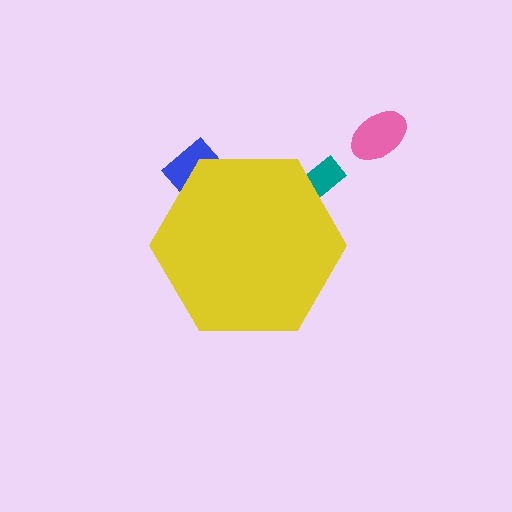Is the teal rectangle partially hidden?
Yes, the teal rectangle is partially hidden behind the yellow hexagon.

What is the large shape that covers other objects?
A yellow hexagon.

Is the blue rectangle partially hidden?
Yes, the blue rectangle is partially hidden behind the yellow hexagon.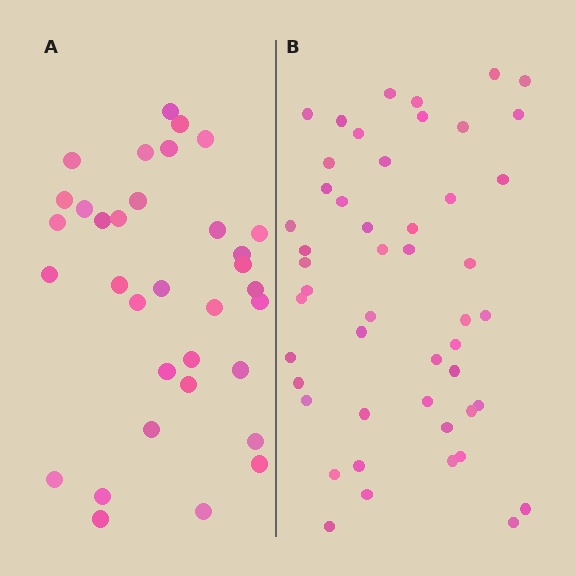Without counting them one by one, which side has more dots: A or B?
Region B (the right region) has more dots.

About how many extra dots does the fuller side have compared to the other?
Region B has approximately 15 more dots than region A.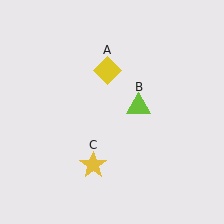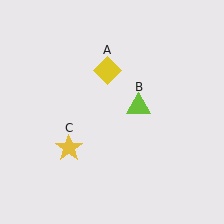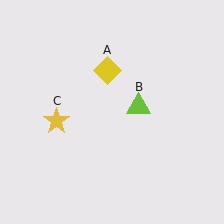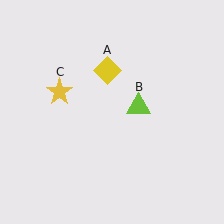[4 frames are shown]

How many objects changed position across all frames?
1 object changed position: yellow star (object C).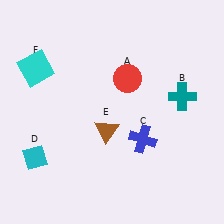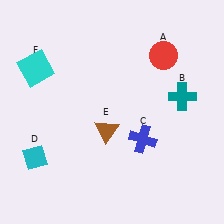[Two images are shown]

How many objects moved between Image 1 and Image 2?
1 object moved between the two images.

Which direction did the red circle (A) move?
The red circle (A) moved right.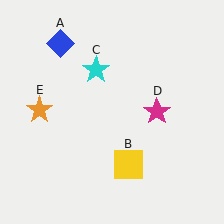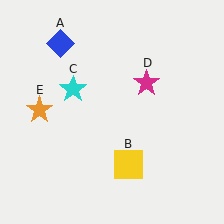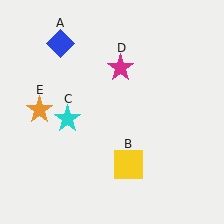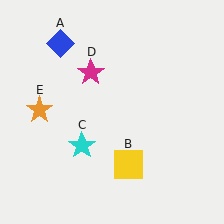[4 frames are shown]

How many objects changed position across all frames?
2 objects changed position: cyan star (object C), magenta star (object D).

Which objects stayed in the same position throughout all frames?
Blue diamond (object A) and yellow square (object B) and orange star (object E) remained stationary.